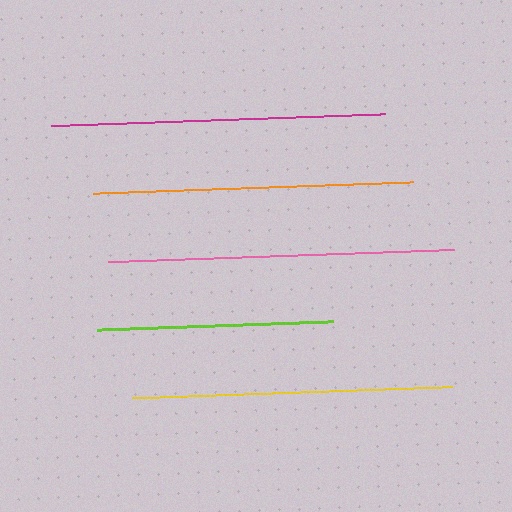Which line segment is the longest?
The pink line is the longest at approximately 346 pixels.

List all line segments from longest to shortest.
From longest to shortest: pink, magenta, orange, yellow, lime.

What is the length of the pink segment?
The pink segment is approximately 346 pixels long.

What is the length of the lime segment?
The lime segment is approximately 238 pixels long.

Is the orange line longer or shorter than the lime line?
The orange line is longer than the lime line.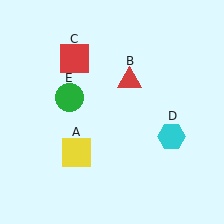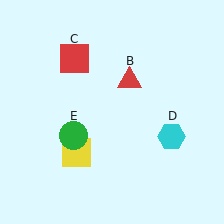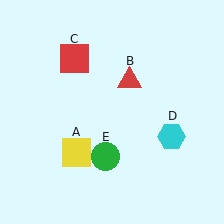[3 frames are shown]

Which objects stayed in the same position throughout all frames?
Yellow square (object A) and red triangle (object B) and red square (object C) and cyan hexagon (object D) remained stationary.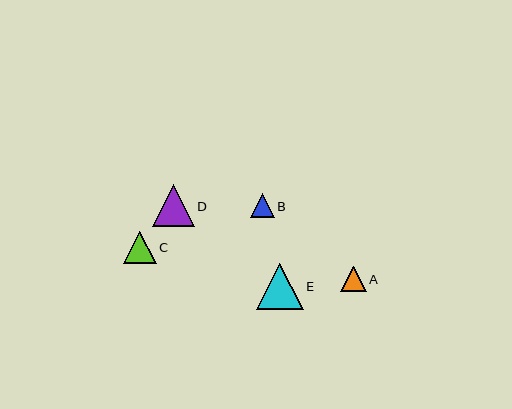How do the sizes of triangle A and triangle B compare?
Triangle A and triangle B are approximately the same size.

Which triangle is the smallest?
Triangle B is the smallest with a size of approximately 24 pixels.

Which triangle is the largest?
Triangle E is the largest with a size of approximately 46 pixels.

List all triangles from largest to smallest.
From largest to smallest: E, D, C, A, B.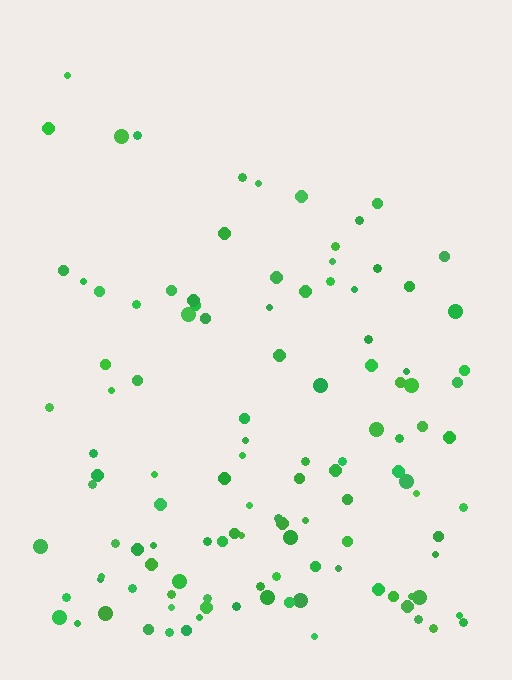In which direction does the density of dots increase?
From top to bottom, with the bottom side densest.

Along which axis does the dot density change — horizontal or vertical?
Vertical.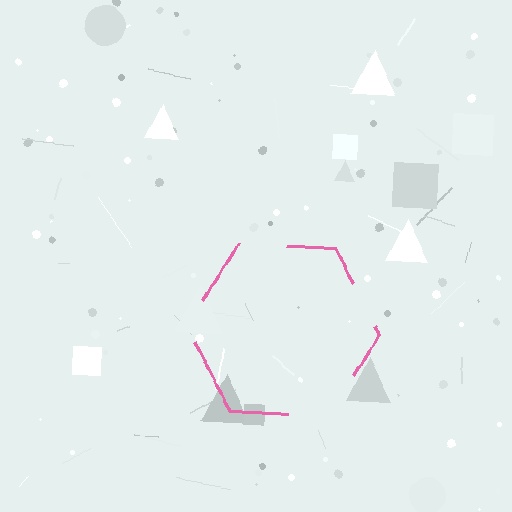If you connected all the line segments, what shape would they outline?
They would outline a hexagon.